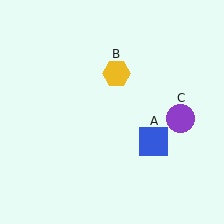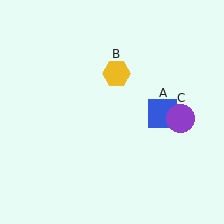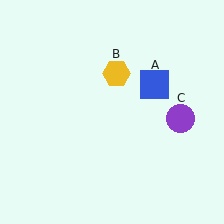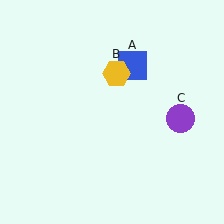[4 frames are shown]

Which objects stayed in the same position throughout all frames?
Yellow hexagon (object B) and purple circle (object C) remained stationary.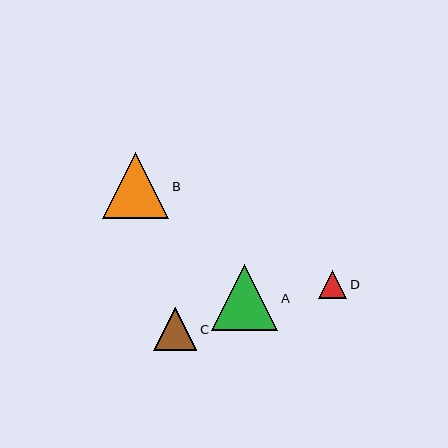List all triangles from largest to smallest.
From largest to smallest: B, A, C, D.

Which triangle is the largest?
Triangle B is the largest with a size of approximately 66 pixels.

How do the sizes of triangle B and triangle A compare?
Triangle B and triangle A are approximately the same size.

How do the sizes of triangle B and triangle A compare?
Triangle B and triangle A are approximately the same size.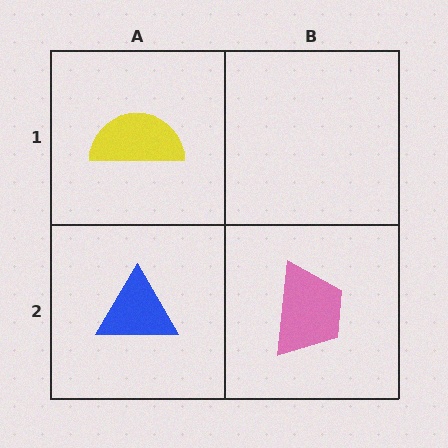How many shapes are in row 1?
1 shape.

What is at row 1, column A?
A yellow semicircle.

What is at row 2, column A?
A blue triangle.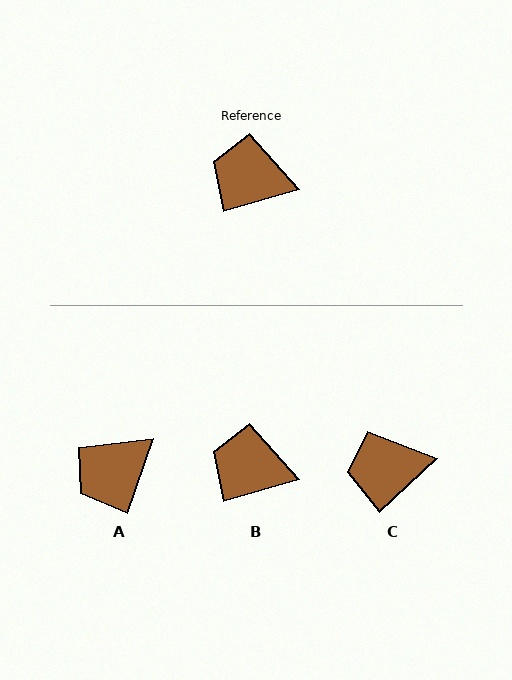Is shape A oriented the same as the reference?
No, it is off by about 55 degrees.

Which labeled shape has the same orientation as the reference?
B.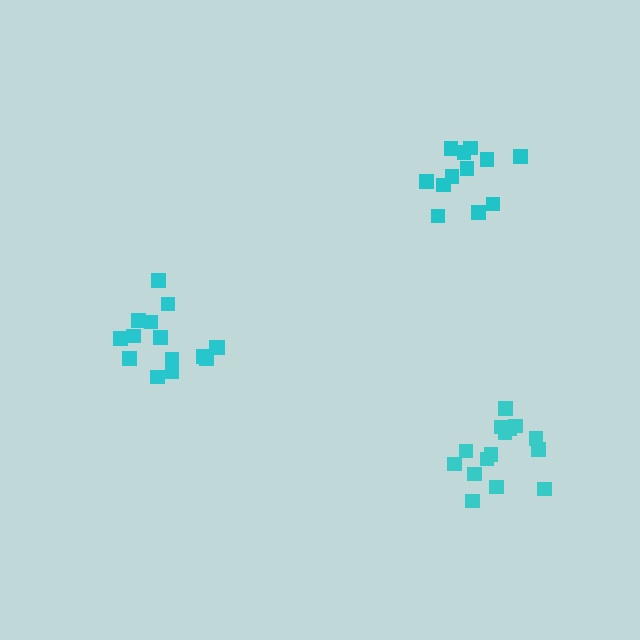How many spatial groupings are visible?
There are 3 spatial groupings.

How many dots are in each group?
Group 1: 15 dots, Group 2: 12 dots, Group 3: 15 dots (42 total).